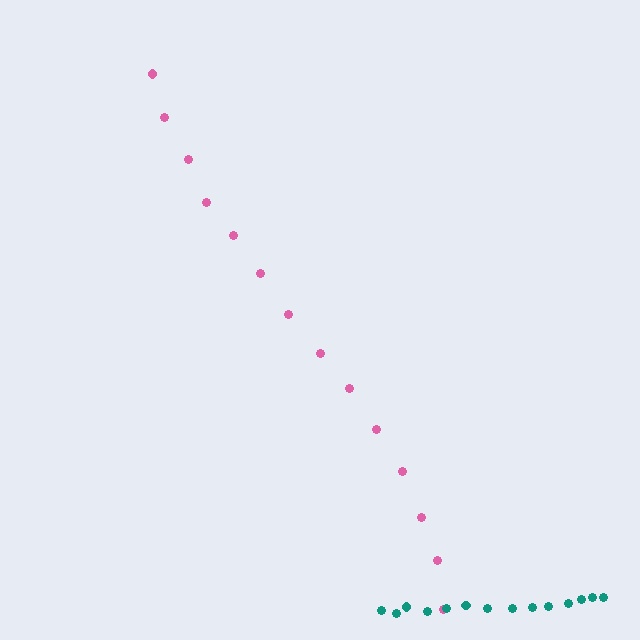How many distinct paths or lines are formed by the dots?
There are 2 distinct paths.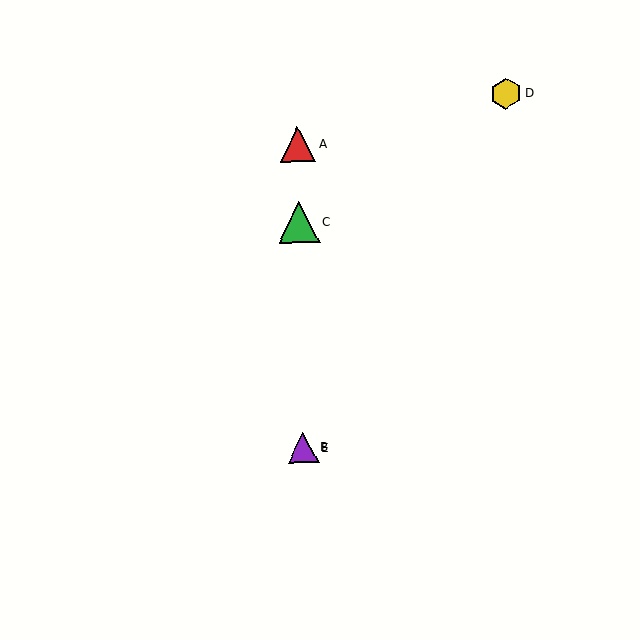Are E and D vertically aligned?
No, E is at x≈303 and D is at x≈506.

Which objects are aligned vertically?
Objects A, B, C, E are aligned vertically.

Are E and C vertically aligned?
Yes, both are at x≈303.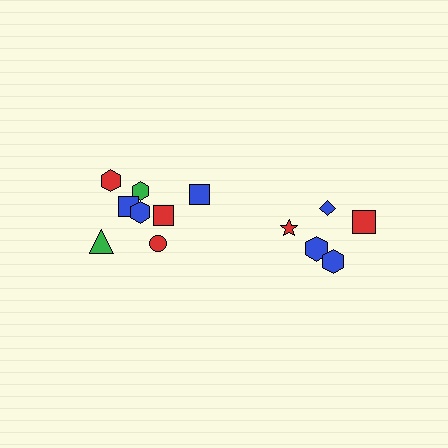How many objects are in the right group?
There are 5 objects.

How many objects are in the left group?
There are 8 objects.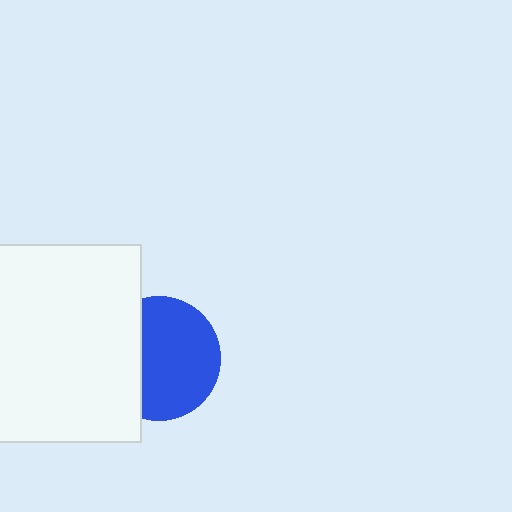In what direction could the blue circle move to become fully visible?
The blue circle could move right. That would shift it out from behind the white rectangle entirely.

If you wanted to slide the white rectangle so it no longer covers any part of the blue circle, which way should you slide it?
Slide it left — that is the most direct way to separate the two shapes.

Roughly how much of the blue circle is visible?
Most of it is visible (roughly 68%).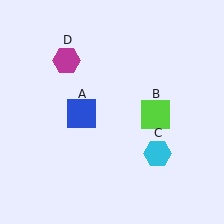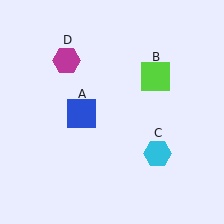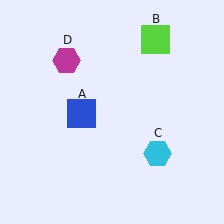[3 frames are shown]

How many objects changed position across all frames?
1 object changed position: lime square (object B).